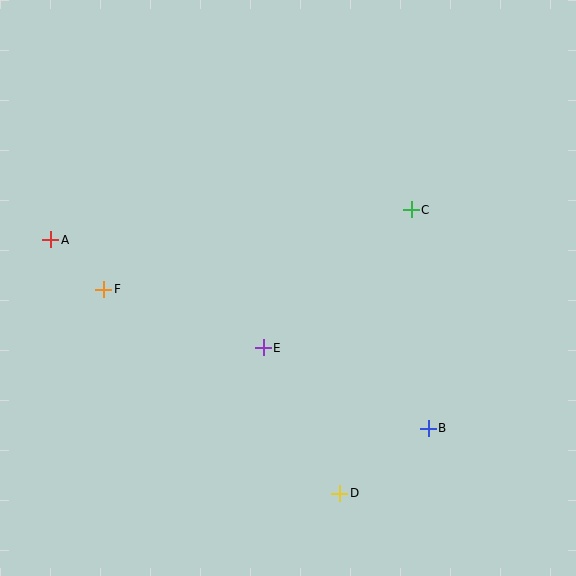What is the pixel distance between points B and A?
The distance between B and A is 422 pixels.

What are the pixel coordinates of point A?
Point A is at (51, 240).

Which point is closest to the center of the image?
Point E at (263, 348) is closest to the center.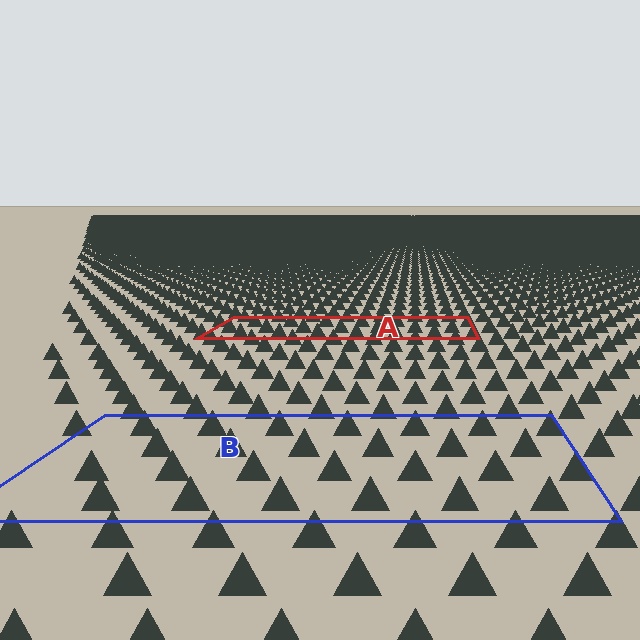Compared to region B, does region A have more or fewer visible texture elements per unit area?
Region A has more texture elements per unit area — they are packed more densely because it is farther away.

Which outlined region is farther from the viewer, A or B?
Region A is farther from the viewer — the texture elements inside it appear smaller and more densely packed.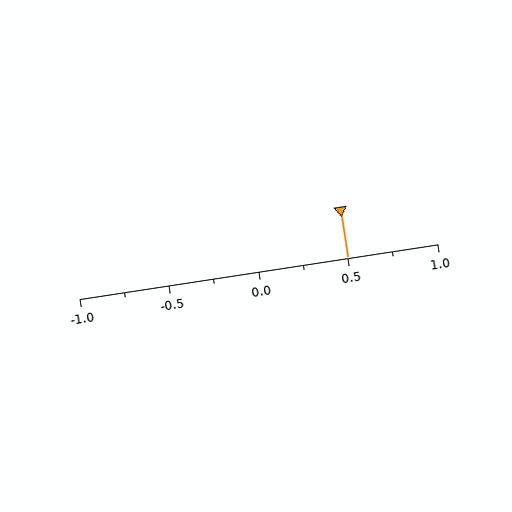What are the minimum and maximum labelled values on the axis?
The axis runs from -1.0 to 1.0.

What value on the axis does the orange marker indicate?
The marker indicates approximately 0.5.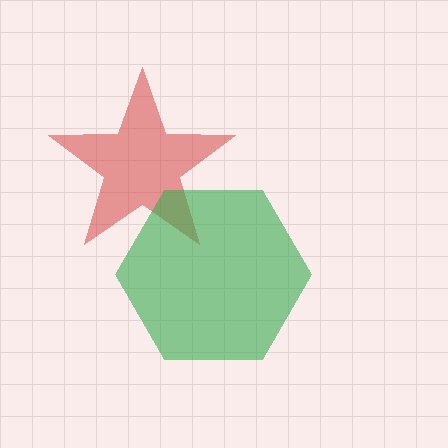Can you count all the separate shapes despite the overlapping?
Yes, there are 2 separate shapes.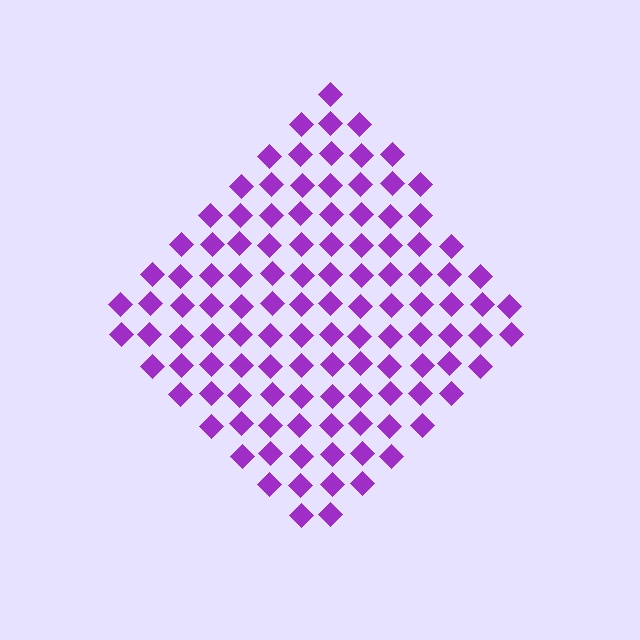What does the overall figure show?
The overall figure shows a diamond.